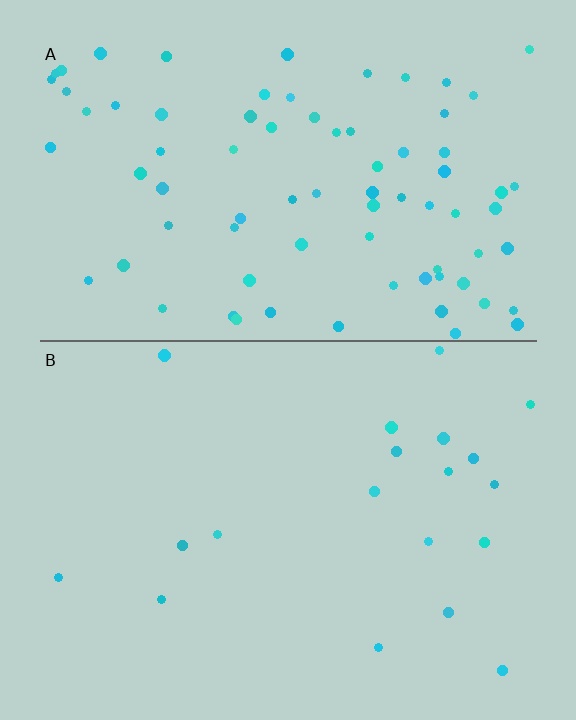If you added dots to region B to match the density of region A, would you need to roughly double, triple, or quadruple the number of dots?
Approximately quadruple.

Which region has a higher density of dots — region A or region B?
A (the top).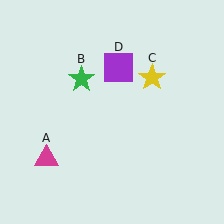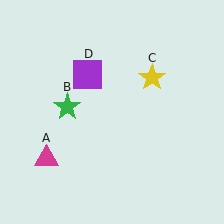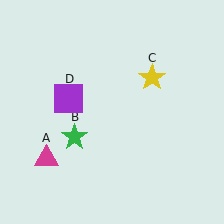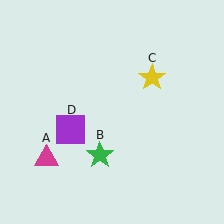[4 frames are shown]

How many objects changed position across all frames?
2 objects changed position: green star (object B), purple square (object D).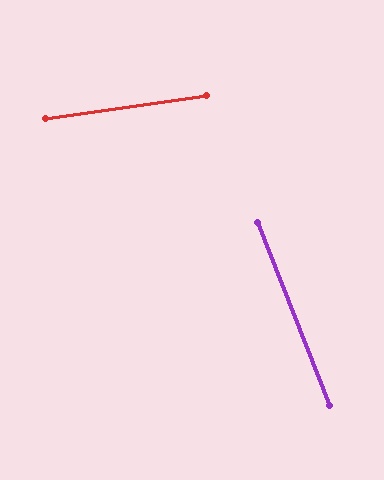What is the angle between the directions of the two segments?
Approximately 77 degrees.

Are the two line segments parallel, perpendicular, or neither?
Neither parallel nor perpendicular — they differ by about 77°.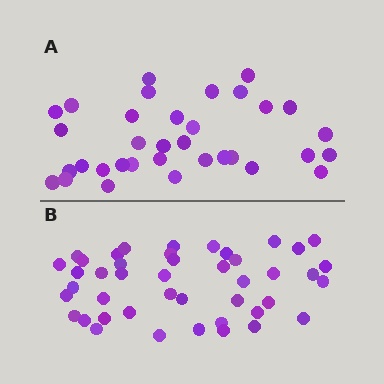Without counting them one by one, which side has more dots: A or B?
Region B (the bottom region) has more dots.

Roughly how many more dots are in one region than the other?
Region B has roughly 10 or so more dots than region A.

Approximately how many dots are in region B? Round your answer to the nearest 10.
About 40 dots. (The exact count is 44, which rounds to 40.)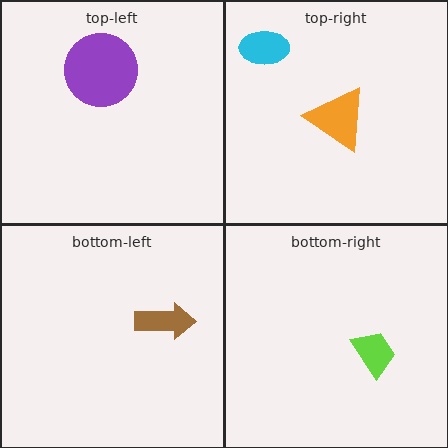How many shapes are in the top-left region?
1.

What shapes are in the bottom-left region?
The brown arrow.